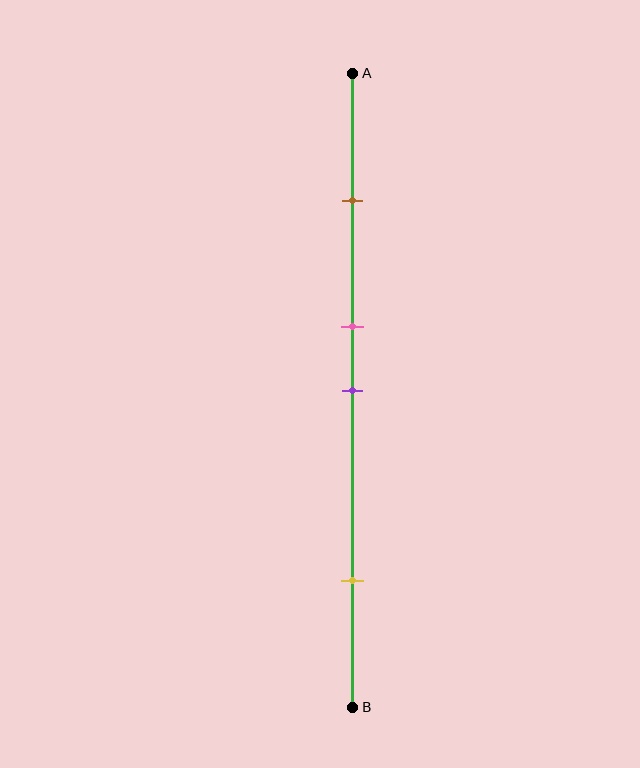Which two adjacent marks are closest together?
The pink and purple marks are the closest adjacent pair.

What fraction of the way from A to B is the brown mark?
The brown mark is approximately 20% (0.2) of the way from A to B.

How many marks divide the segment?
There are 4 marks dividing the segment.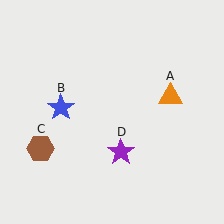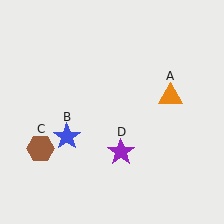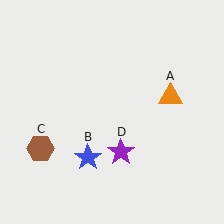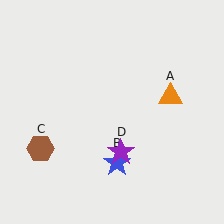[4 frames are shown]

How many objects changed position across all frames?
1 object changed position: blue star (object B).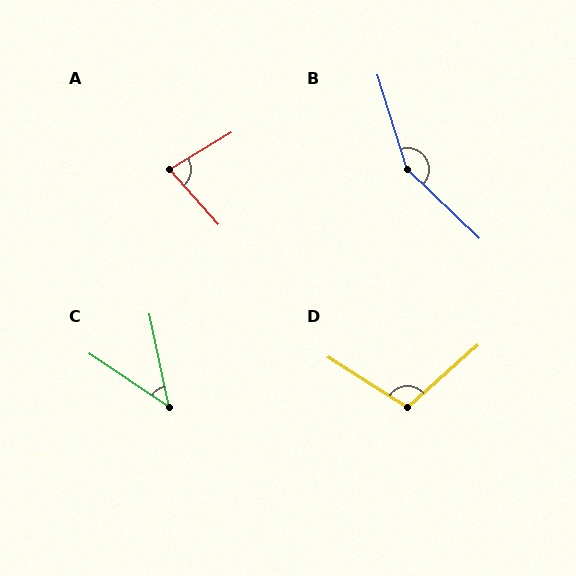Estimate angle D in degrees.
Approximately 106 degrees.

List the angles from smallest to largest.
C (44°), A (79°), D (106°), B (151°).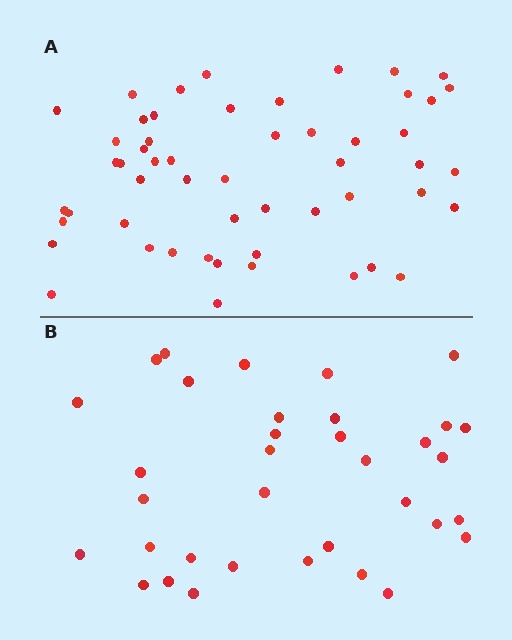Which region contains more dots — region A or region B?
Region A (the top region) has more dots.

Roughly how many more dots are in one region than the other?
Region A has approximately 20 more dots than region B.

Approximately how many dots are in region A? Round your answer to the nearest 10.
About 50 dots. (The exact count is 53, which rounds to 50.)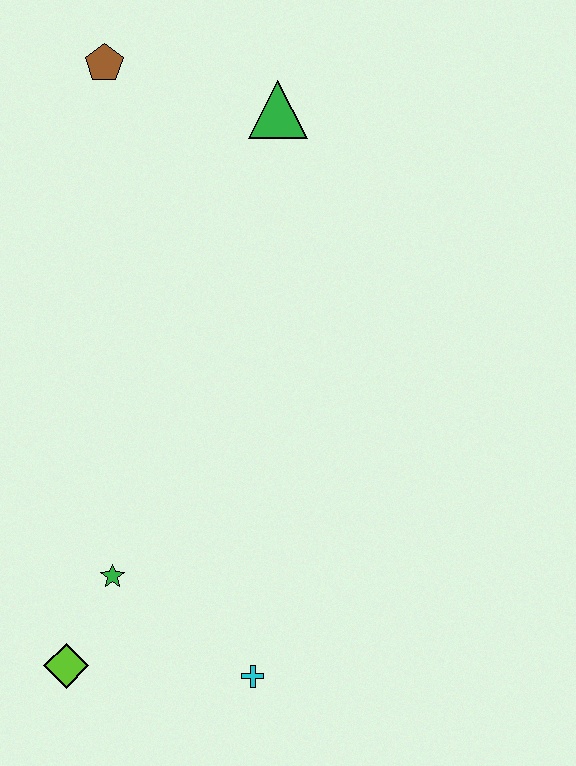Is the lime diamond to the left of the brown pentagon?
Yes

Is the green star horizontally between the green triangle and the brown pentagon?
Yes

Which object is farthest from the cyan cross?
The brown pentagon is farthest from the cyan cross.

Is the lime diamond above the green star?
No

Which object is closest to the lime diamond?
The green star is closest to the lime diamond.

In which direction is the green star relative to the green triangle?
The green star is below the green triangle.